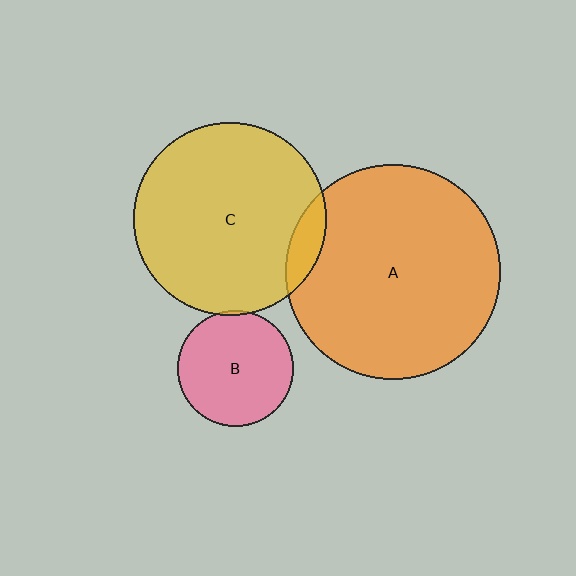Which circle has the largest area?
Circle A (orange).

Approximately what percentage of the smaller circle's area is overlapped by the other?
Approximately 5%.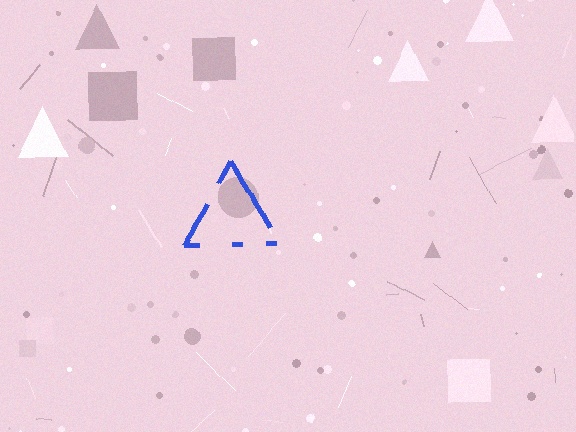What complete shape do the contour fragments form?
The contour fragments form a triangle.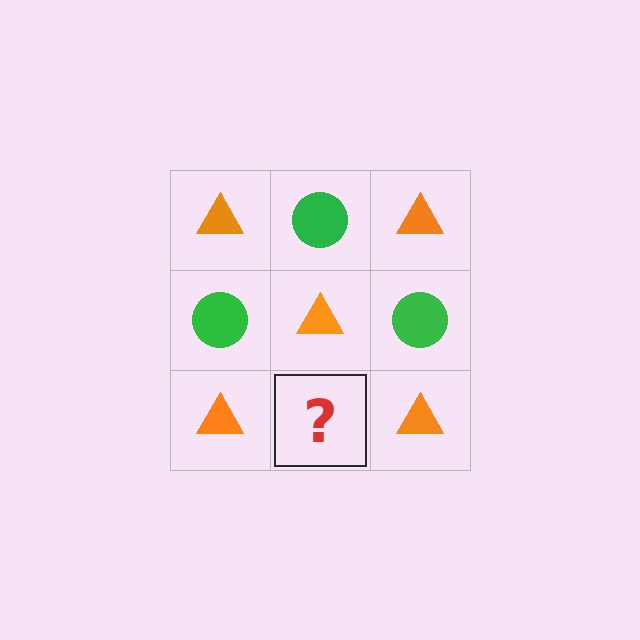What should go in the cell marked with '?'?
The missing cell should contain a green circle.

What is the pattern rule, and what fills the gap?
The rule is that it alternates orange triangle and green circle in a checkerboard pattern. The gap should be filled with a green circle.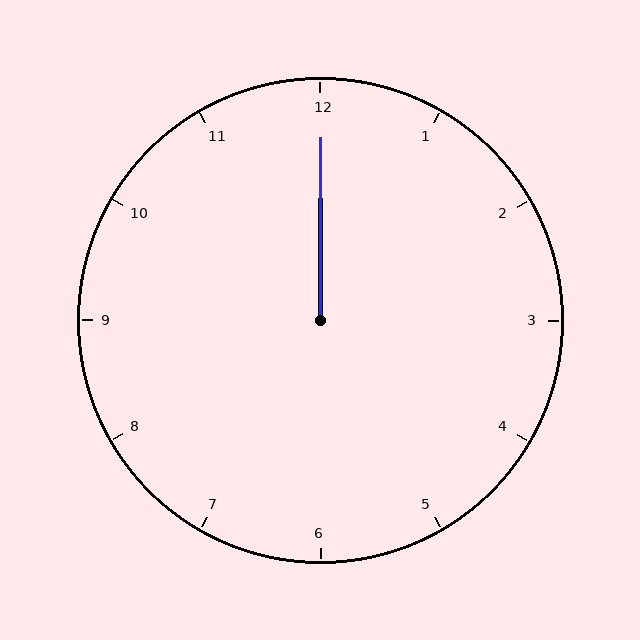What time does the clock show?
12:00.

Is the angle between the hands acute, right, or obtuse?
It is acute.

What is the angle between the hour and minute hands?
Approximately 0 degrees.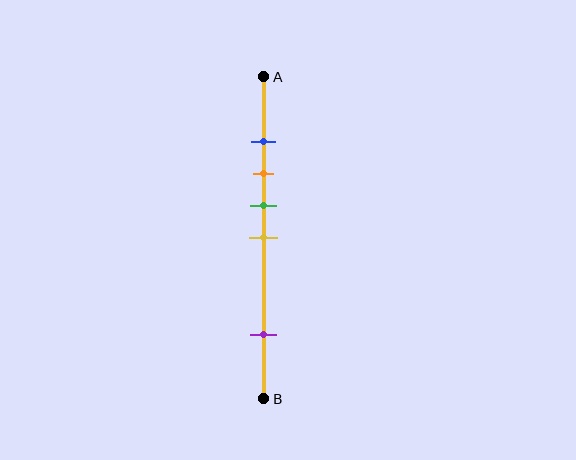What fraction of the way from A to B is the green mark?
The green mark is approximately 40% (0.4) of the way from A to B.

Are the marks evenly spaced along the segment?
No, the marks are not evenly spaced.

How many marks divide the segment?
There are 5 marks dividing the segment.